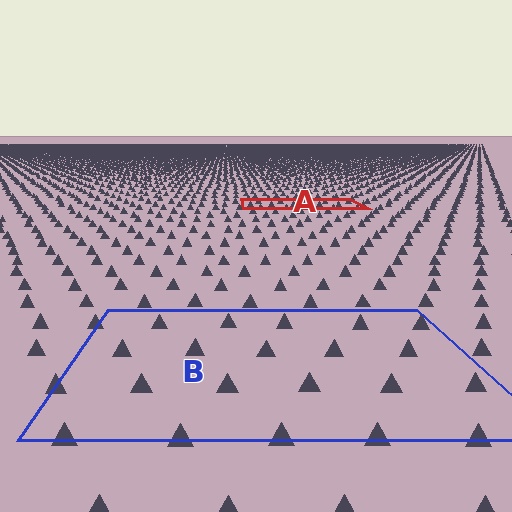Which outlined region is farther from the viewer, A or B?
Region A is farther from the viewer — the texture elements inside it appear smaller and more densely packed.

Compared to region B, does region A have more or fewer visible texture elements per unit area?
Region A has more texture elements per unit area — they are packed more densely because it is farther away.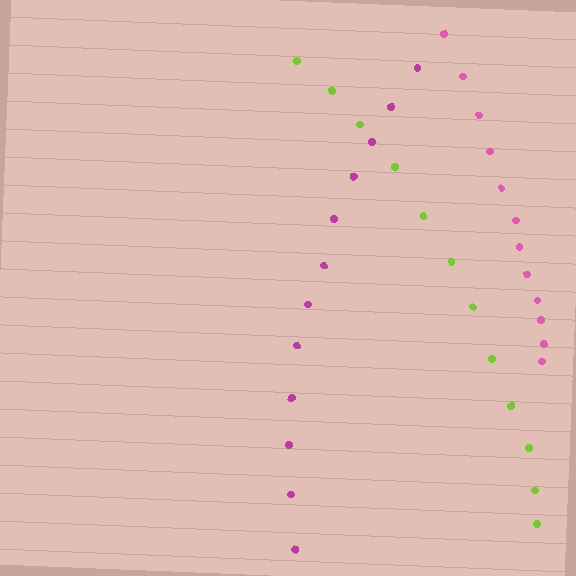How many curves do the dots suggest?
There are 3 distinct paths.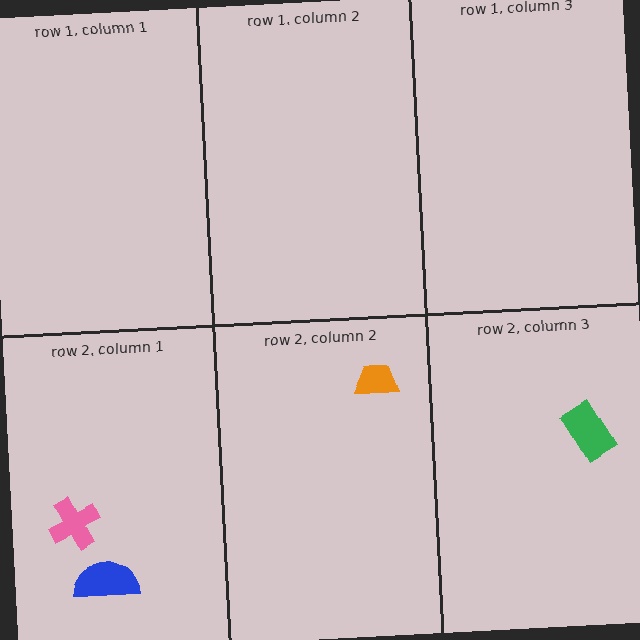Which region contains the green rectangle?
The row 2, column 3 region.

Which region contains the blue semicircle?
The row 2, column 1 region.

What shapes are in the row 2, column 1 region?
The blue semicircle, the pink cross.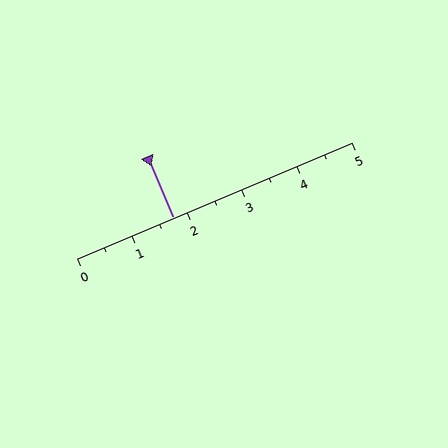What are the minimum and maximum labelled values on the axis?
The axis runs from 0 to 5.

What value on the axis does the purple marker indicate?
The marker indicates approximately 1.8.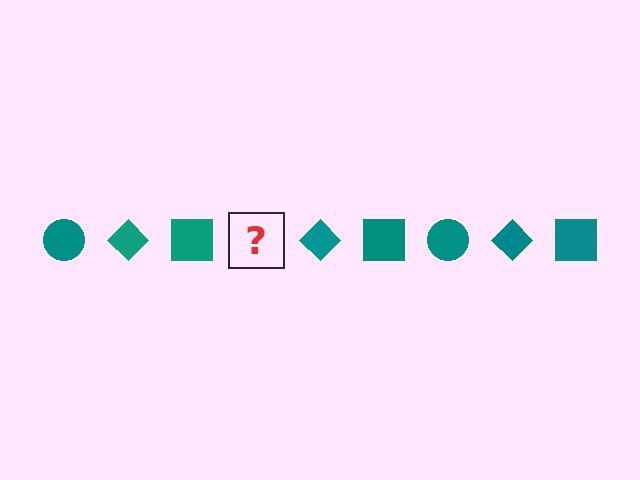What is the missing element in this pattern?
The missing element is a teal circle.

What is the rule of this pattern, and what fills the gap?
The rule is that the pattern cycles through circle, diamond, square shapes in teal. The gap should be filled with a teal circle.